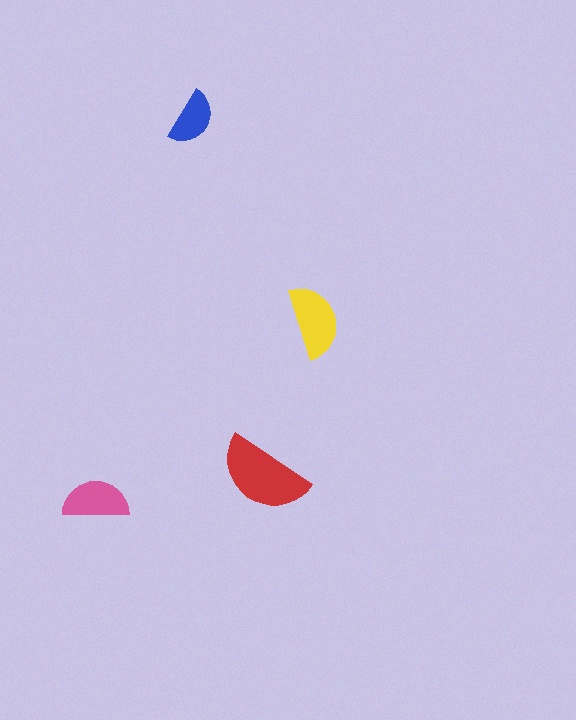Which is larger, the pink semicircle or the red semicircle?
The red one.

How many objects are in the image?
There are 4 objects in the image.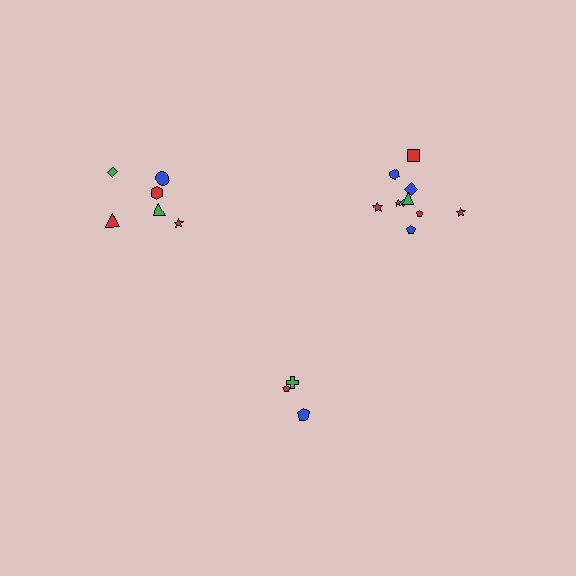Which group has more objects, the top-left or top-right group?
The top-right group.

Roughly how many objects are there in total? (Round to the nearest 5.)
Roughly 20 objects in total.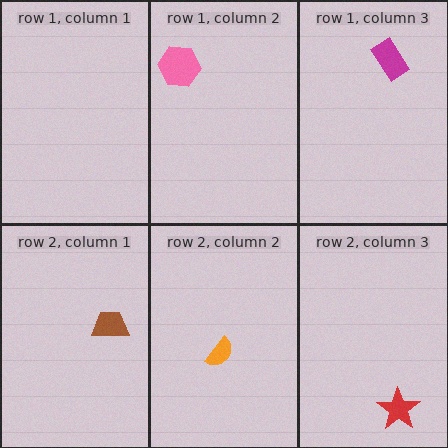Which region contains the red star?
The row 2, column 3 region.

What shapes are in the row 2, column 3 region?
The red star.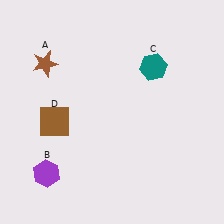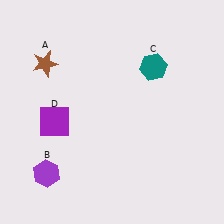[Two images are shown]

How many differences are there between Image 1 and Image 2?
There is 1 difference between the two images.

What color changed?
The square (D) changed from brown in Image 1 to purple in Image 2.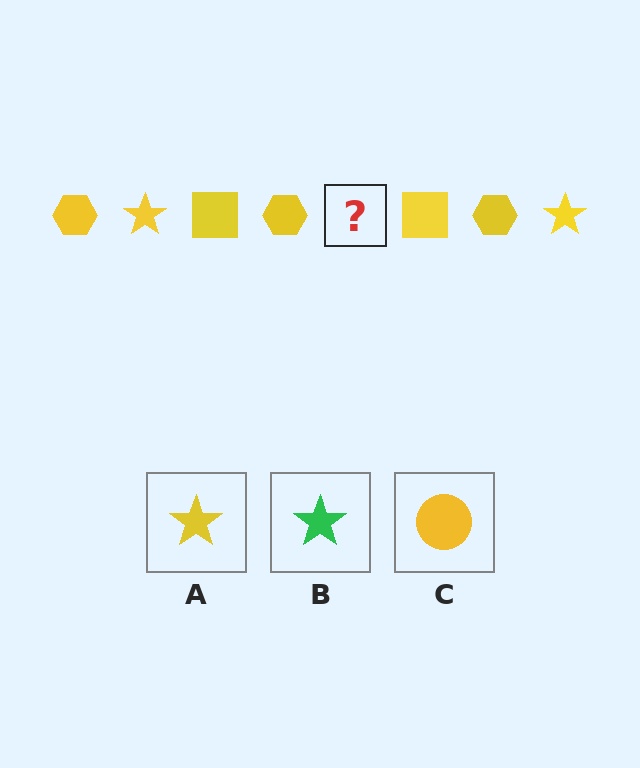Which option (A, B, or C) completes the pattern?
A.